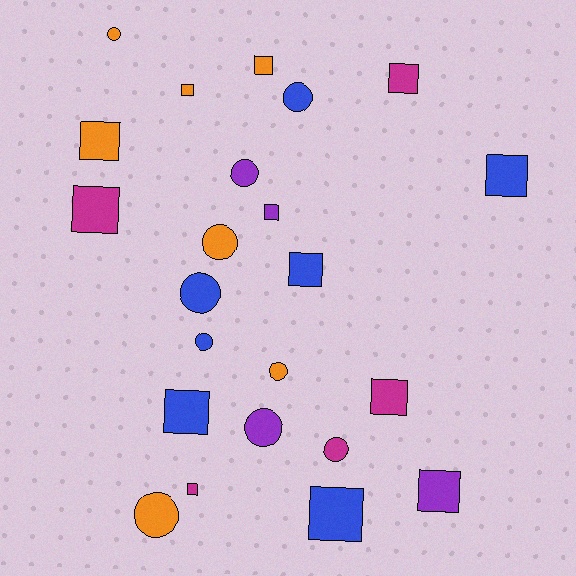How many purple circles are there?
There are 2 purple circles.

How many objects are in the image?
There are 23 objects.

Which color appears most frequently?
Orange, with 7 objects.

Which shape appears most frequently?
Square, with 13 objects.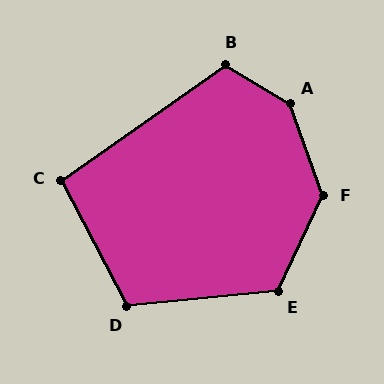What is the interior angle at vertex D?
Approximately 112 degrees (obtuse).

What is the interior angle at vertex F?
Approximately 134 degrees (obtuse).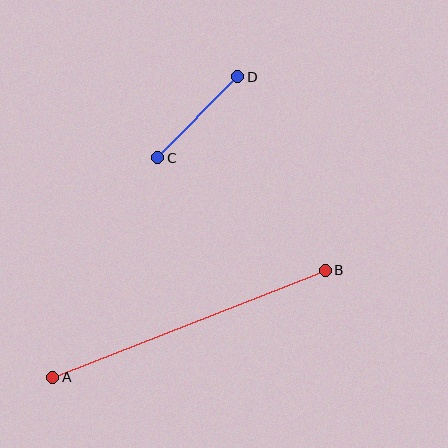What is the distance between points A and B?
The distance is approximately 293 pixels.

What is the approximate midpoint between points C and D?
The midpoint is at approximately (198, 117) pixels.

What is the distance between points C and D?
The distance is approximately 114 pixels.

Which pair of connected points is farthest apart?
Points A and B are farthest apart.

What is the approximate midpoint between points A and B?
The midpoint is at approximately (189, 324) pixels.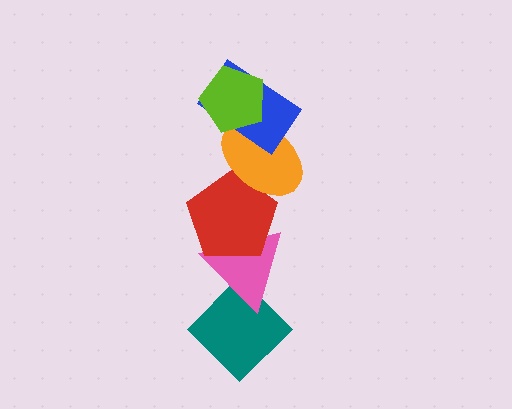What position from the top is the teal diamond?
The teal diamond is 6th from the top.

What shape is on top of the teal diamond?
The pink triangle is on top of the teal diamond.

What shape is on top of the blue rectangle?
The lime pentagon is on top of the blue rectangle.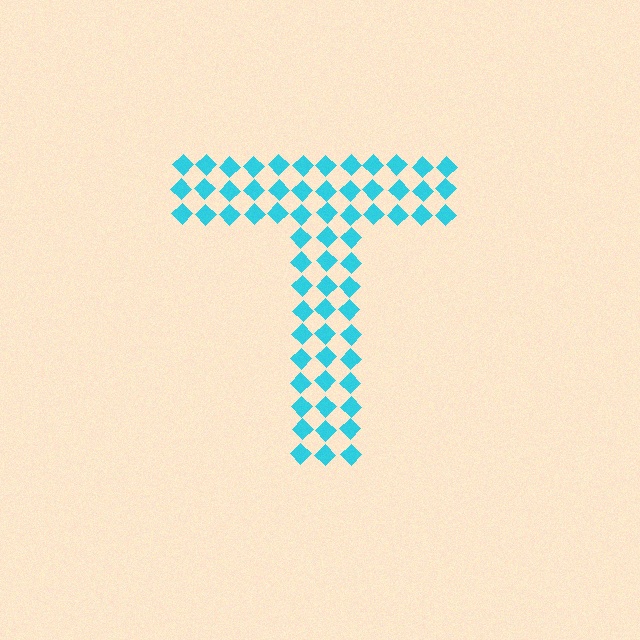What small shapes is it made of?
It is made of small diamonds.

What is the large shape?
The large shape is the letter T.